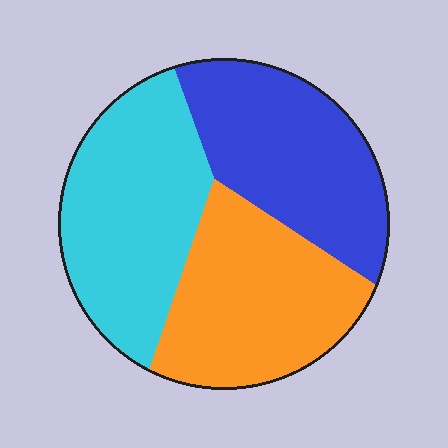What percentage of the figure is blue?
Blue takes up between a sixth and a third of the figure.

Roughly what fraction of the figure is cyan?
Cyan takes up about one third (1/3) of the figure.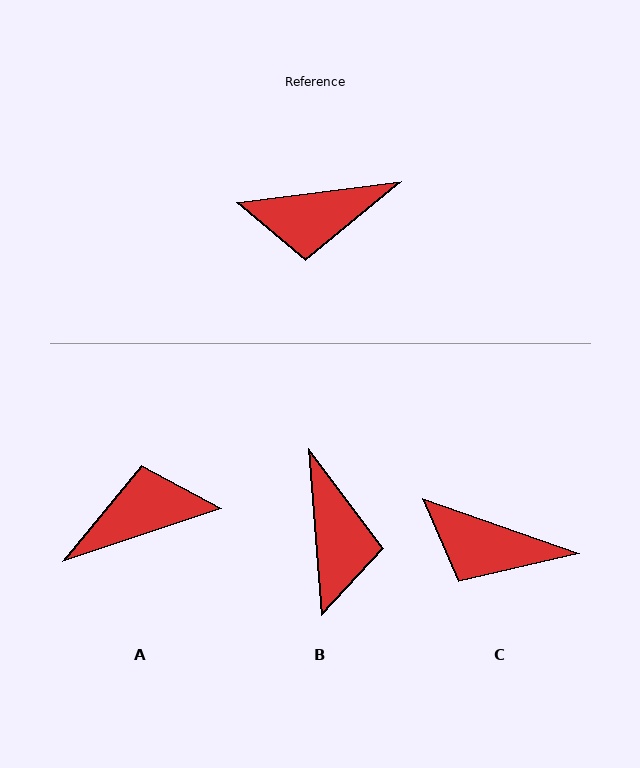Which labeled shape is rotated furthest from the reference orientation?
A, about 169 degrees away.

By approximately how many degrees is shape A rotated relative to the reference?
Approximately 169 degrees clockwise.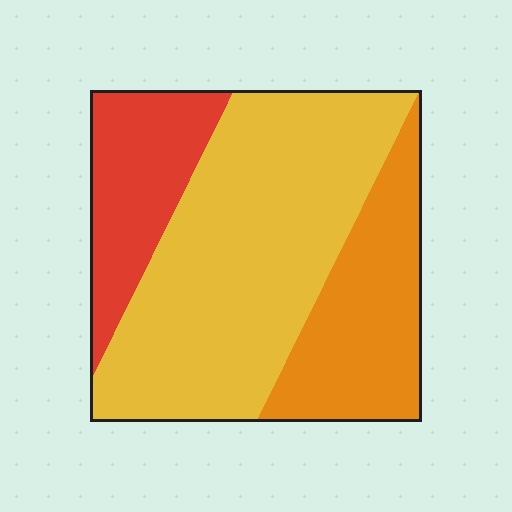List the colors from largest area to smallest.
From largest to smallest: yellow, orange, red.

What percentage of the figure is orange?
Orange covers roughly 25% of the figure.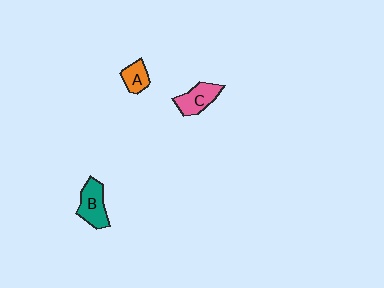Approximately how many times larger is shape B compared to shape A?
Approximately 1.6 times.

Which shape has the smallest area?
Shape A (orange).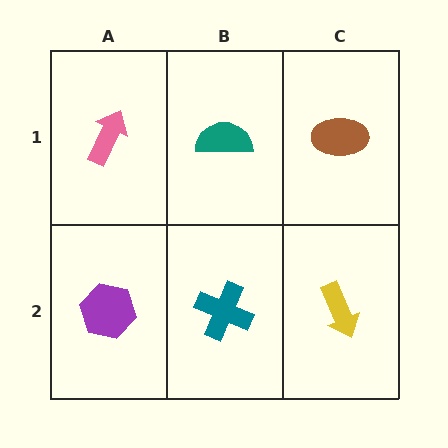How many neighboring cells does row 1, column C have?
2.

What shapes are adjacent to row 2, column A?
A pink arrow (row 1, column A), a teal cross (row 2, column B).